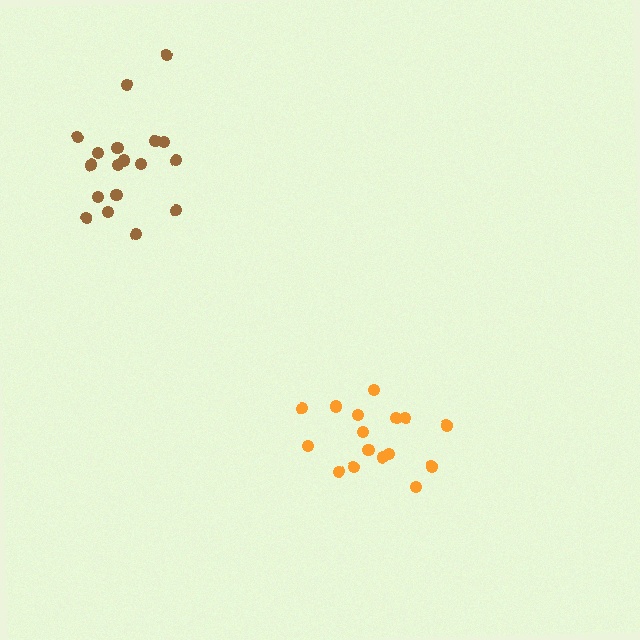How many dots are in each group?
Group 1: 18 dots, Group 2: 16 dots (34 total).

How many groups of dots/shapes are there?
There are 2 groups.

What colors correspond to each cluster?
The clusters are colored: brown, orange.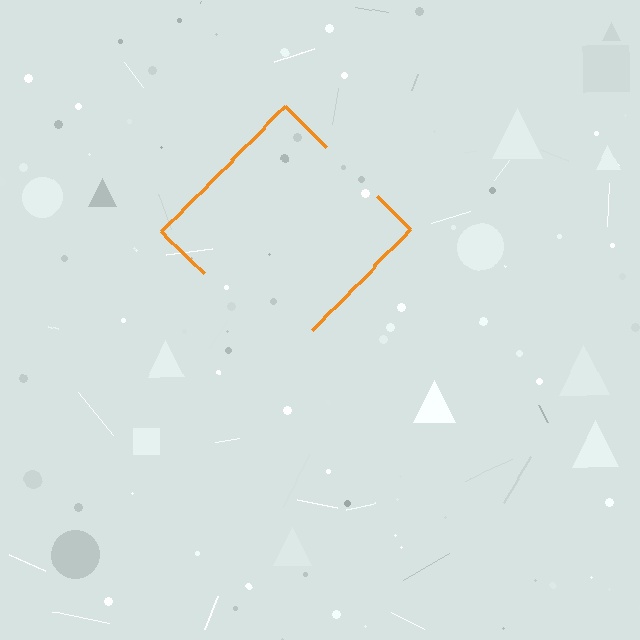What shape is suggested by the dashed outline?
The dashed outline suggests a diamond.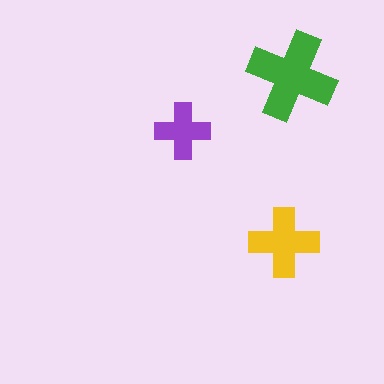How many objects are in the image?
There are 3 objects in the image.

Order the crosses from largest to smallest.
the green one, the yellow one, the purple one.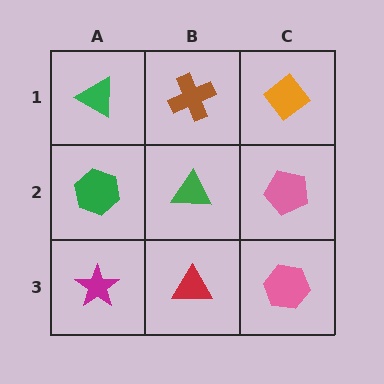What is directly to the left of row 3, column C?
A red triangle.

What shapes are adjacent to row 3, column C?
A pink pentagon (row 2, column C), a red triangle (row 3, column B).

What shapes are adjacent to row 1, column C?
A pink pentagon (row 2, column C), a brown cross (row 1, column B).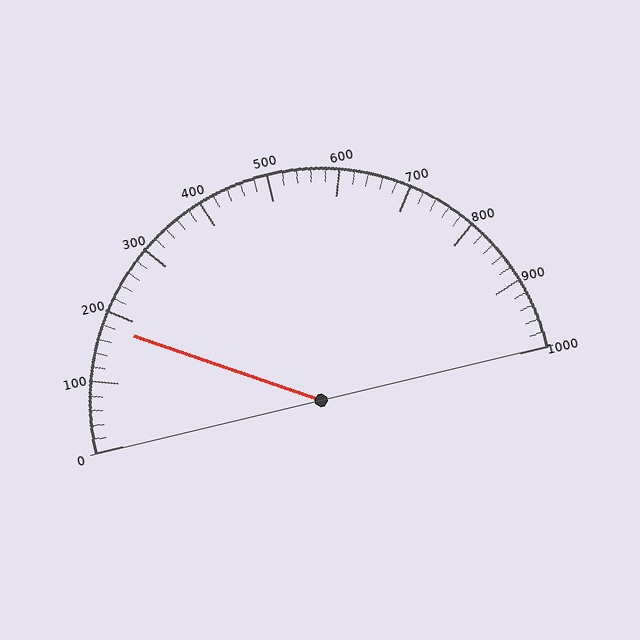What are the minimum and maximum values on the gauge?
The gauge ranges from 0 to 1000.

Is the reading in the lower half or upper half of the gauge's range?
The reading is in the lower half of the range (0 to 1000).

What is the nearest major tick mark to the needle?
The nearest major tick mark is 200.